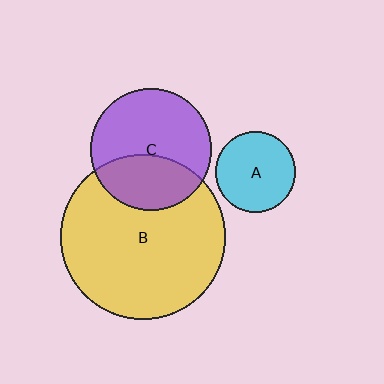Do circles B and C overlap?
Yes.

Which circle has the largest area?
Circle B (yellow).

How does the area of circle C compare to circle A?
Approximately 2.3 times.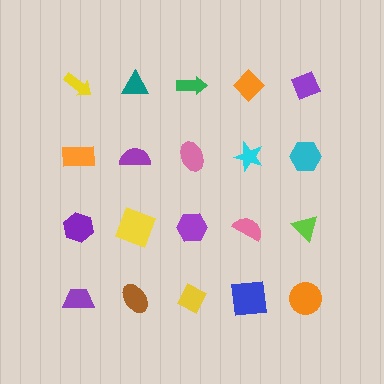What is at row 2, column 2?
A purple semicircle.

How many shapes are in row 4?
5 shapes.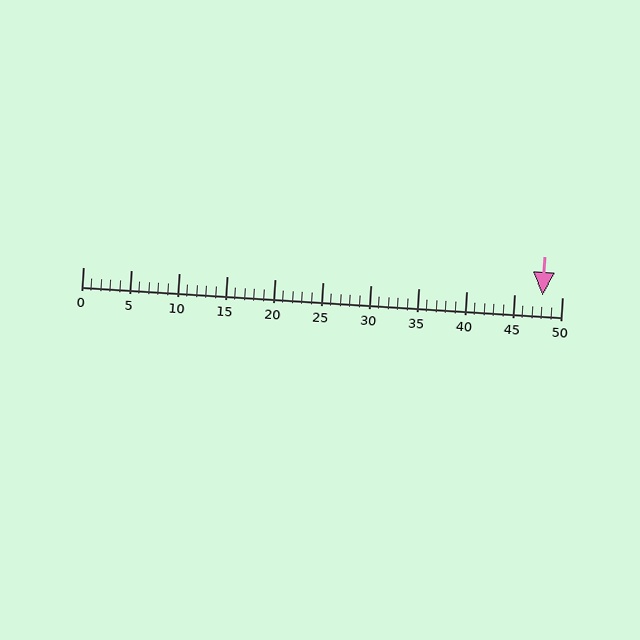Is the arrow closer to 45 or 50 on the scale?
The arrow is closer to 50.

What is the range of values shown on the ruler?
The ruler shows values from 0 to 50.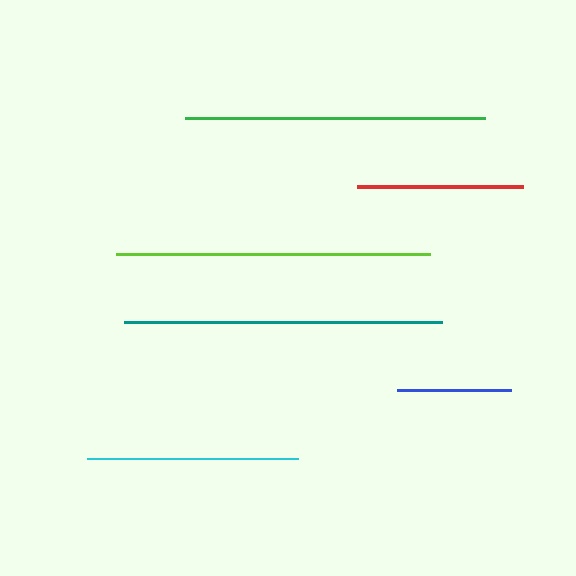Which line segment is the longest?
The teal line is the longest at approximately 318 pixels.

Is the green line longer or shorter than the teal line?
The teal line is longer than the green line.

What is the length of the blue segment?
The blue segment is approximately 114 pixels long.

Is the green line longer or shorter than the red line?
The green line is longer than the red line.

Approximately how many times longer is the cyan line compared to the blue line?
The cyan line is approximately 1.9 times the length of the blue line.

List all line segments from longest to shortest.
From longest to shortest: teal, lime, green, cyan, red, blue.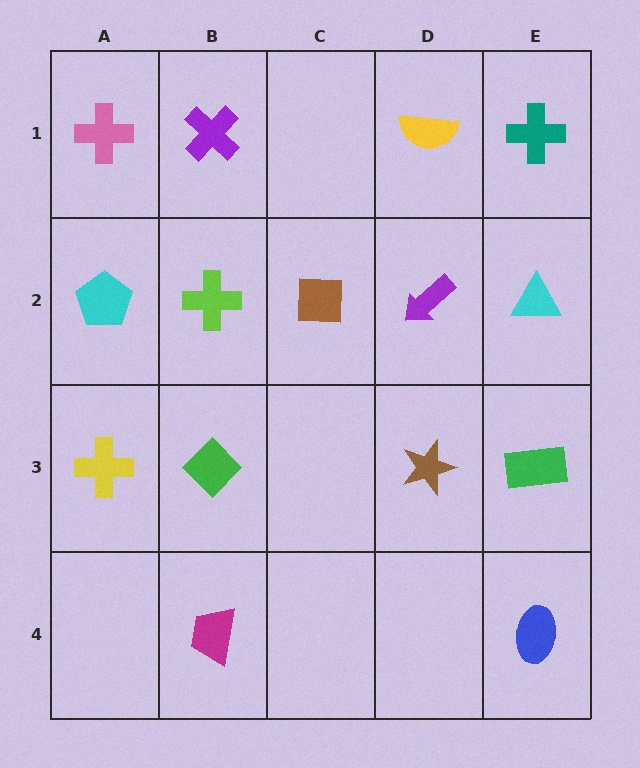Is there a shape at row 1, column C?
No, that cell is empty.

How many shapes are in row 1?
4 shapes.